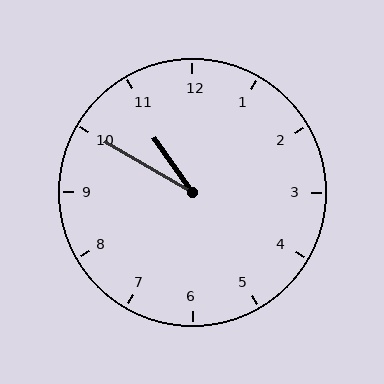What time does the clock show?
10:50.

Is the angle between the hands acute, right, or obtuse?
It is acute.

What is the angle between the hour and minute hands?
Approximately 25 degrees.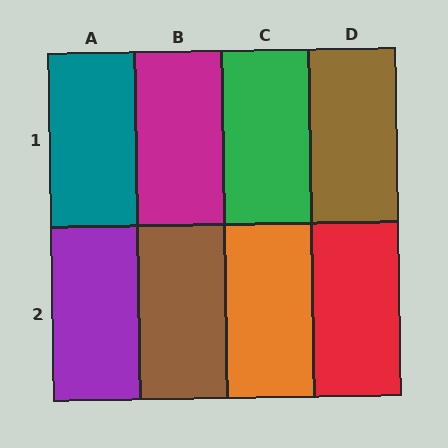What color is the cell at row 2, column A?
Purple.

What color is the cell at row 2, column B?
Brown.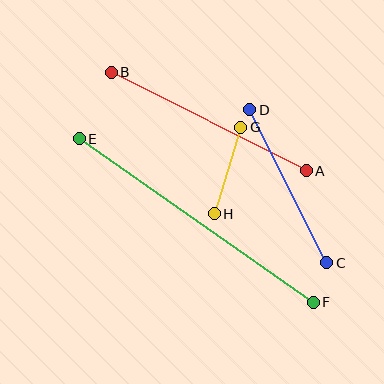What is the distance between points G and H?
The distance is approximately 91 pixels.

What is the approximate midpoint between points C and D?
The midpoint is at approximately (288, 186) pixels.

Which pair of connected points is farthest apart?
Points E and F are farthest apart.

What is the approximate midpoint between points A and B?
The midpoint is at approximately (209, 121) pixels.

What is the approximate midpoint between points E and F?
The midpoint is at approximately (196, 221) pixels.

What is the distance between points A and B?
The distance is approximately 219 pixels.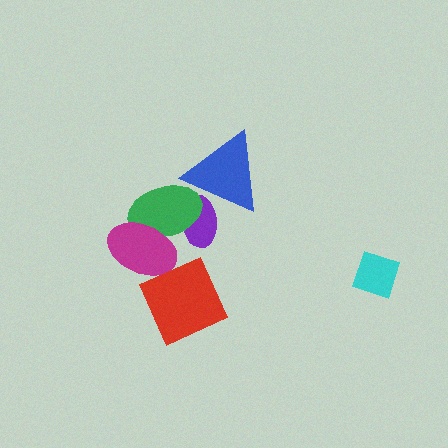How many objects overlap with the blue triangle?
2 objects overlap with the blue triangle.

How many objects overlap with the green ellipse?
3 objects overlap with the green ellipse.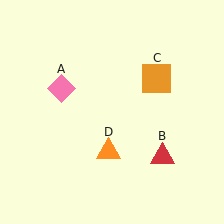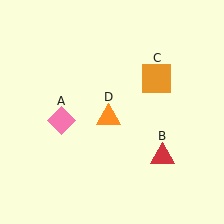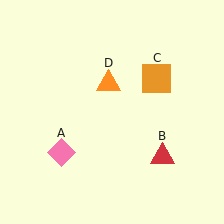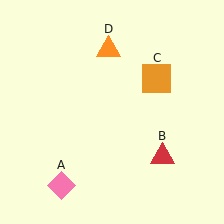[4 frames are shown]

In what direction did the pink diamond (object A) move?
The pink diamond (object A) moved down.